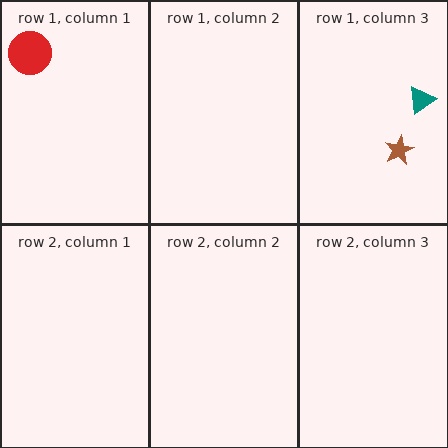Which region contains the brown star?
The row 1, column 3 region.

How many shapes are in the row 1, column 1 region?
1.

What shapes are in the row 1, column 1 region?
The red circle.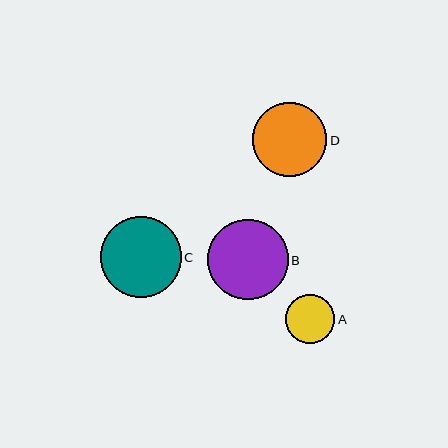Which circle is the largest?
Circle C is the largest with a size of approximately 81 pixels.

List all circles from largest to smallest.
From largest to smallest: C, B, D, A.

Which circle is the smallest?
Circle A is the smallest with a size of approximately 49 pixels.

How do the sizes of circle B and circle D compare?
Circle B and circle D are approximately the same size.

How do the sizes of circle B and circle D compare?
Circle B and circle D are approximately the same size.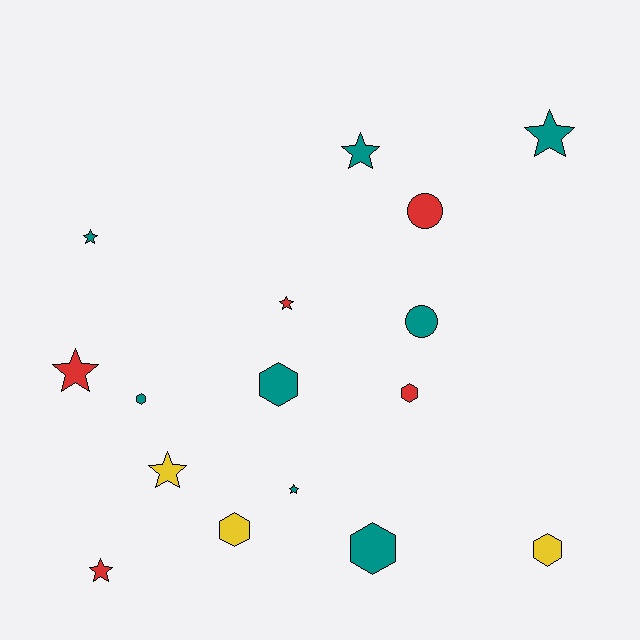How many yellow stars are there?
There is 1 yellow star.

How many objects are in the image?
There are 16 objects.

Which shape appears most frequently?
Star, with 8 objects.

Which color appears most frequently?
Teal, with 8 objects.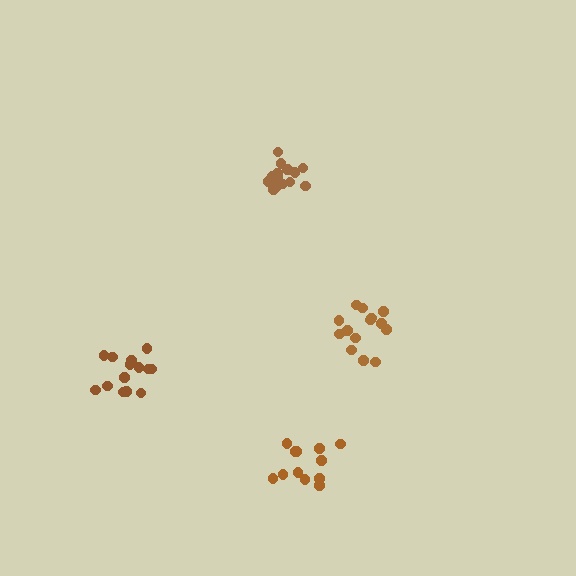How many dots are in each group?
Group 1: 14 dots, Group 2: 12 dots, Group 3: 15 dots, Group 4: 14 dots (55 total).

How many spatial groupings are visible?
There are 4 spatial groupings.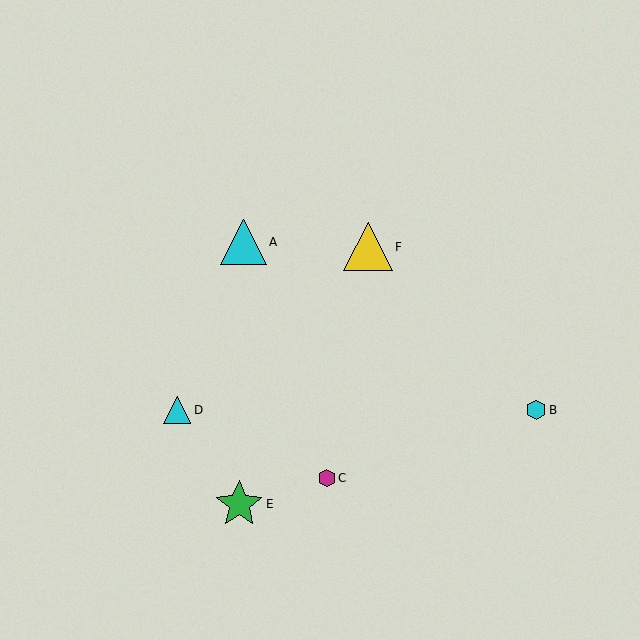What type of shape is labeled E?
Shape E is a green star.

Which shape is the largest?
The yellow triangle (labeled F) is the largest.